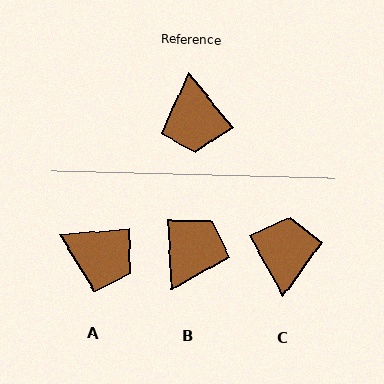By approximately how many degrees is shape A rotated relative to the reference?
Approximately 55 degrees counter-clockwise.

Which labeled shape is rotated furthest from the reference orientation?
C, about 169 degrees away.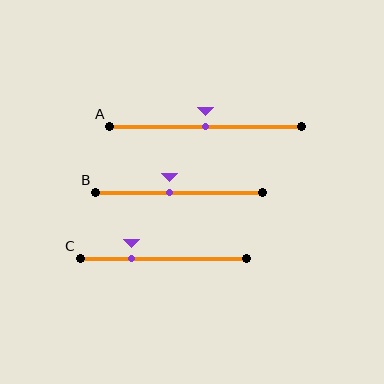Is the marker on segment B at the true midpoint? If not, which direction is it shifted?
No, the marker on segment B is shifted to the left by about 6% of the segment length.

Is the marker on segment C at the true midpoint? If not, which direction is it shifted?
No, the marker on segment C is shifted to the left by about 19% of the segment length.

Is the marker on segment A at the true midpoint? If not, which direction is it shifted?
Yes, the marker on segment A is at the true midpoint.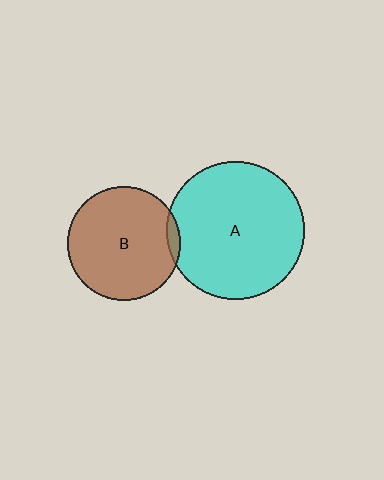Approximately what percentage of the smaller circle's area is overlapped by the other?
Approximately 5%.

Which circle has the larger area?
Circle A (cyan).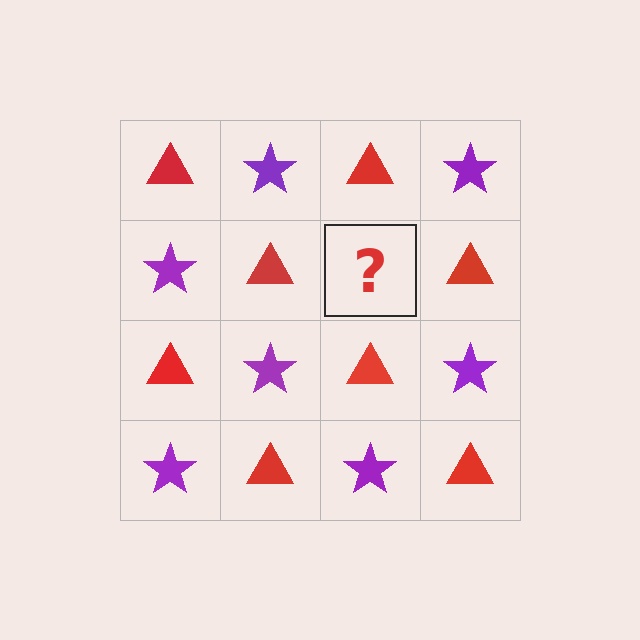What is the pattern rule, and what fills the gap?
The rule is that it alternates red triangle and purple star in a checkerboard pattern. The gap should be filled with a purple star.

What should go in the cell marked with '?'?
The missing cell should contain a purple star.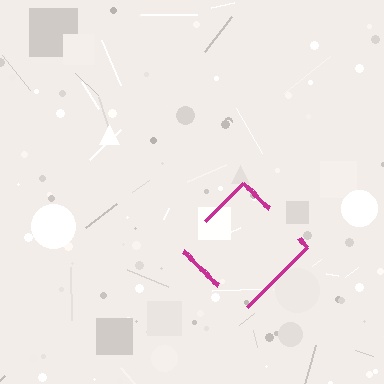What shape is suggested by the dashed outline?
The dashed outline suggests a diamond.